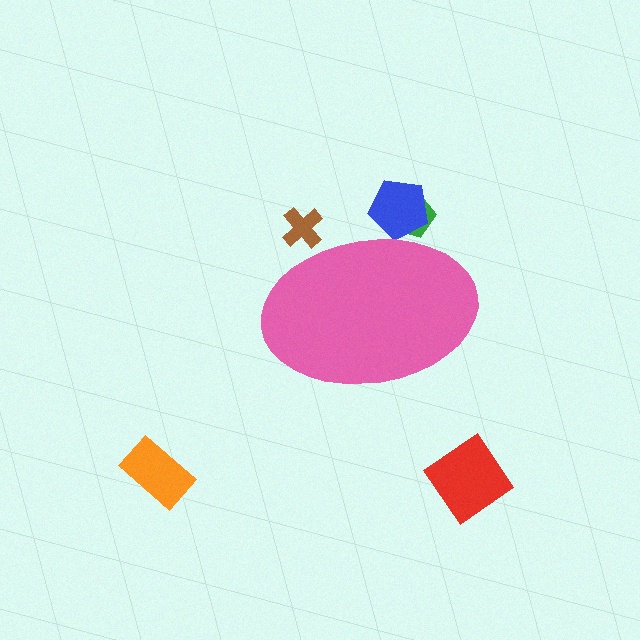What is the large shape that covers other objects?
A pink ellipse.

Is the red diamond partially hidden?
No, the red diamond is fully visible.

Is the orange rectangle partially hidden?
No, the orange rectangle is fully visible.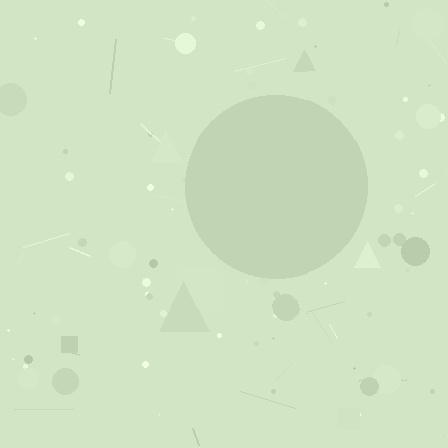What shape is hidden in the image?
A circle is hidden in the image.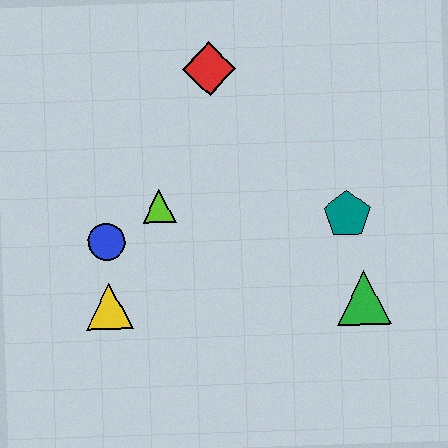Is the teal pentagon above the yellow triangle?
Yes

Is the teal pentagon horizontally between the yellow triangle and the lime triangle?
No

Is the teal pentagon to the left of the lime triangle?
No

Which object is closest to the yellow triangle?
The blue circle is closest to the yellow triangle.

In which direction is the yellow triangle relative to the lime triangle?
The yellow triangle is below the lime triangle.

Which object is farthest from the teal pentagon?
The yellow triangle is farthest from the teal pentagon.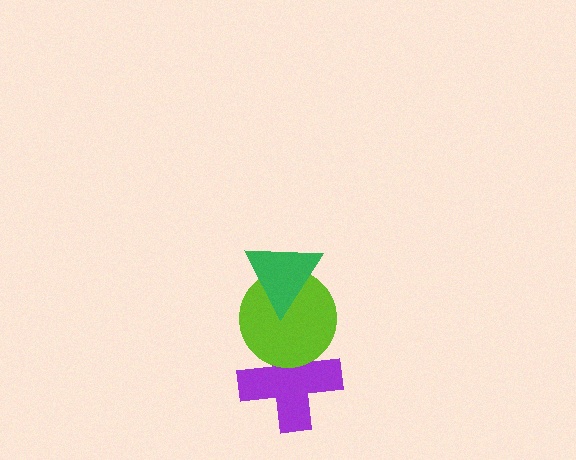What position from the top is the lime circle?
The lime circle is 2nd from the top.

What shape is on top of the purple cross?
The lime circle is on top of the purple cross.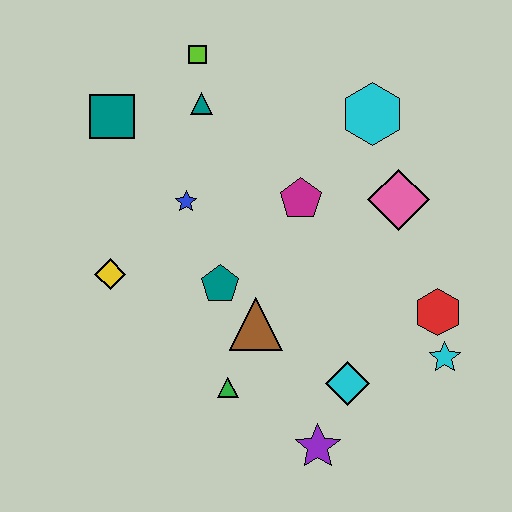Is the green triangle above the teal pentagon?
No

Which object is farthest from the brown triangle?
The lime square is farthest from the brown triangle.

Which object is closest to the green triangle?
The brown triangle is closest to the green triangle.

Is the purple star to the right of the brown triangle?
Yes